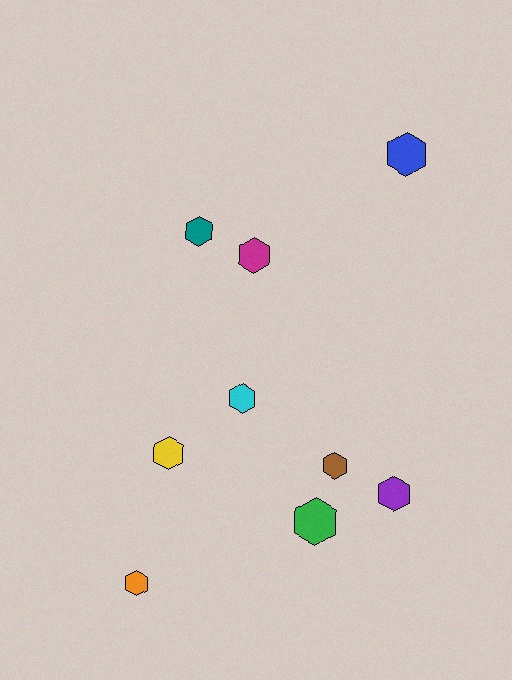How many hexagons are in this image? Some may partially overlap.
There are 9 hexagons.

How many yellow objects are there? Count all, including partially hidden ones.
There is 1 yellow object.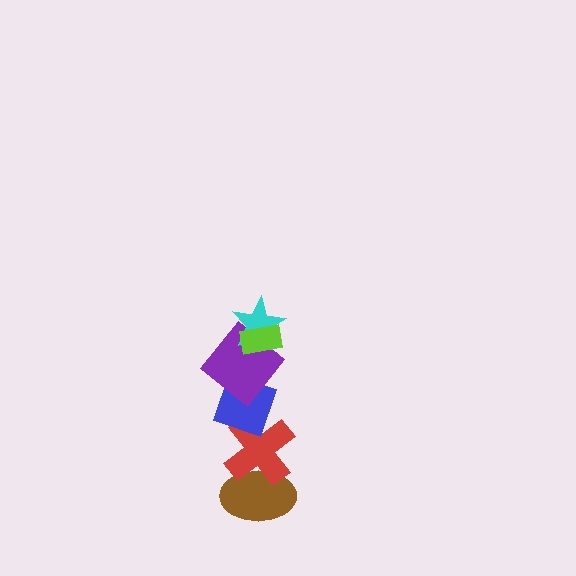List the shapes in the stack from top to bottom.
From top to bottom: the lime rectangle, the cyan star, the purple diamond, the blue diamond, the red cross, the brown ellipse.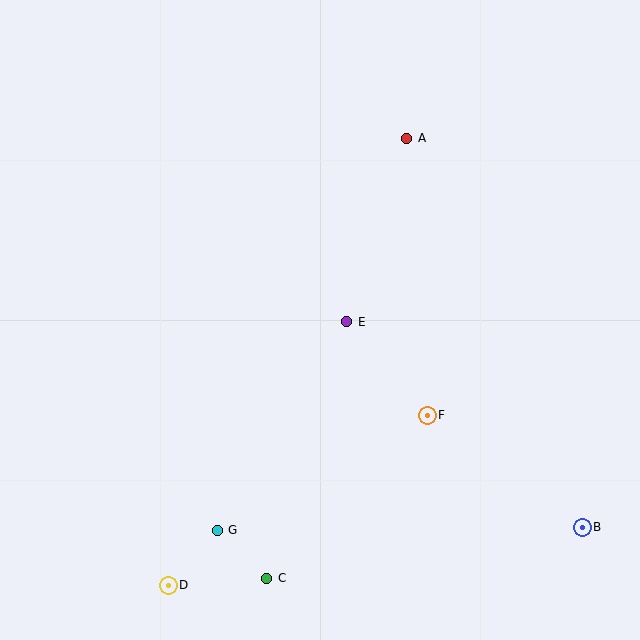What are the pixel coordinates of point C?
Point C is at (267, 578).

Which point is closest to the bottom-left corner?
Point D is closest to the bottom-left corner.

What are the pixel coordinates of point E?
Point E is at (347, 322).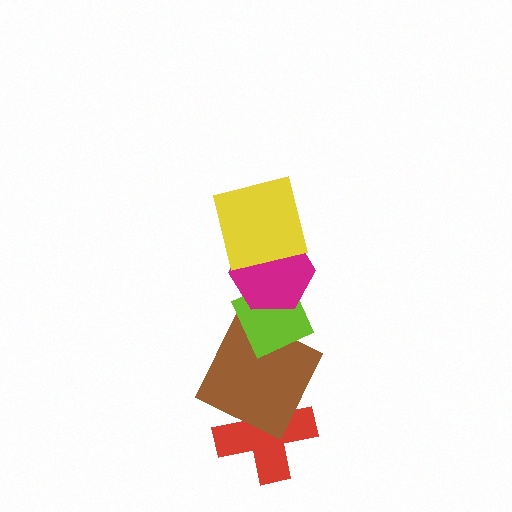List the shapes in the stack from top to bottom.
From top to bottom: the yellow square, the magenta hexagon, the lime diamond, the brown square, the red cross.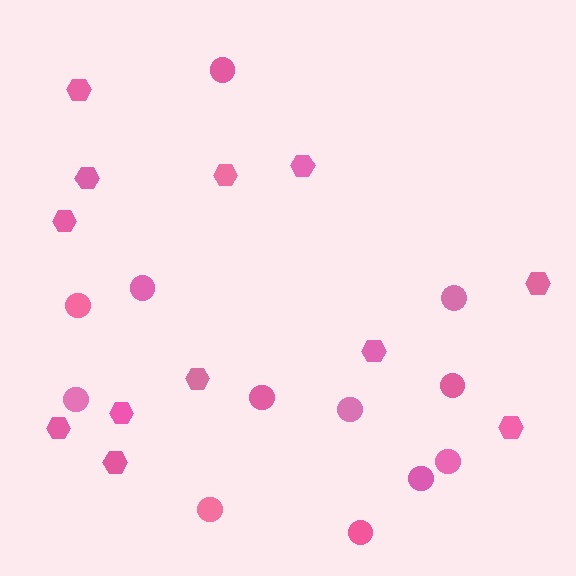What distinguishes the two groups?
There are 2 groups: one group of circles (12) and one group of hexagons (12).